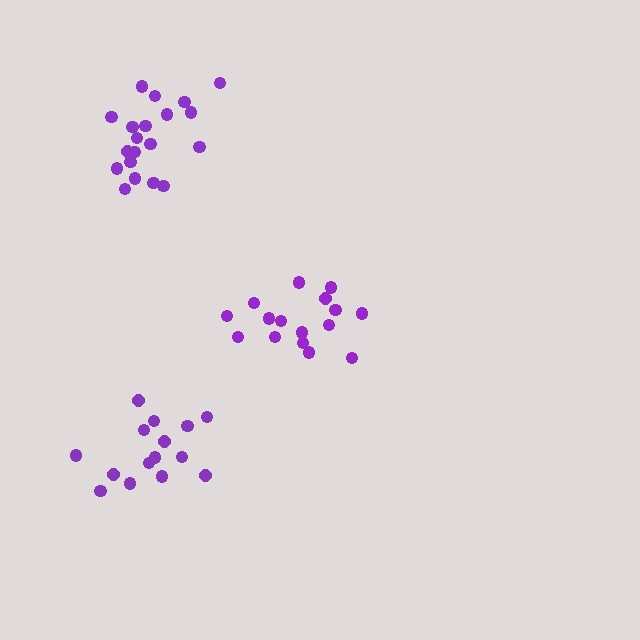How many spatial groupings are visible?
There are 3 spatial groupings.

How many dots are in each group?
Group 1: 15 dots, Group 2: 16 dots, Group 3: 20 dots (51 total).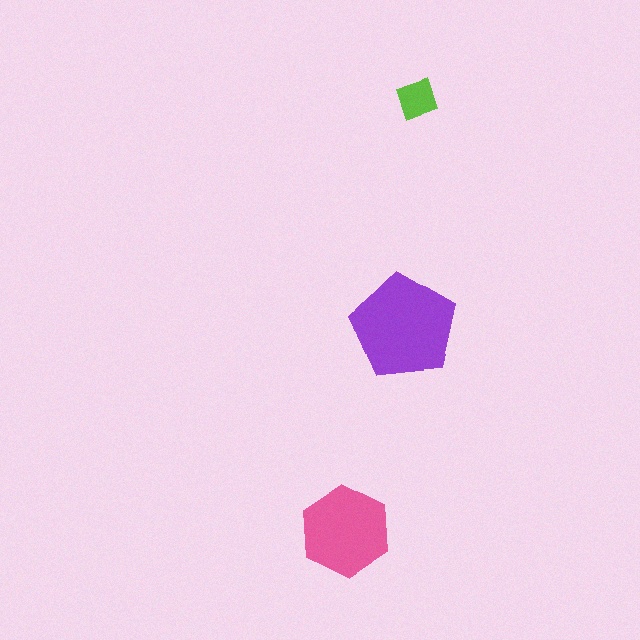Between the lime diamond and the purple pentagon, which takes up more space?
The purple pentagon.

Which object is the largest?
The purple pentagon.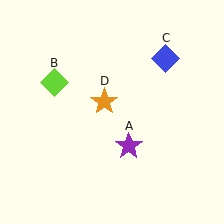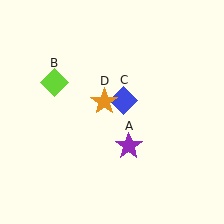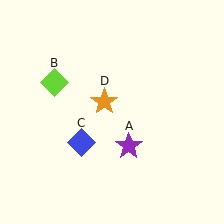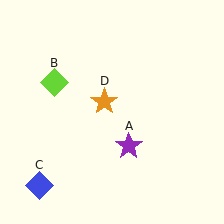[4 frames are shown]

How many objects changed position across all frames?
1 object changed position: blue diamond (object C).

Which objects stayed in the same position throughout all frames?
Purple star (object A) and lime diamond (object B) and orange star (object D) remained stationary.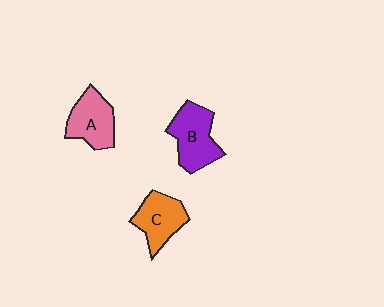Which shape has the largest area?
Shape B (purple).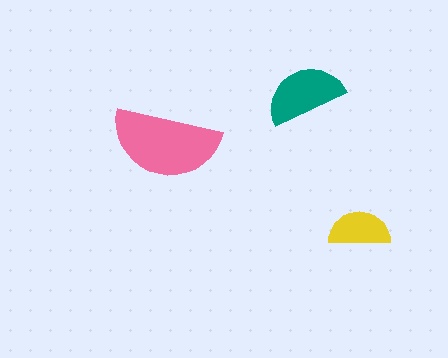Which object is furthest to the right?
The yellow semicircle is rightmost.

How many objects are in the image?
There are 3 objects in the image.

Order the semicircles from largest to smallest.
the pink one, the teal one, the yellow one.